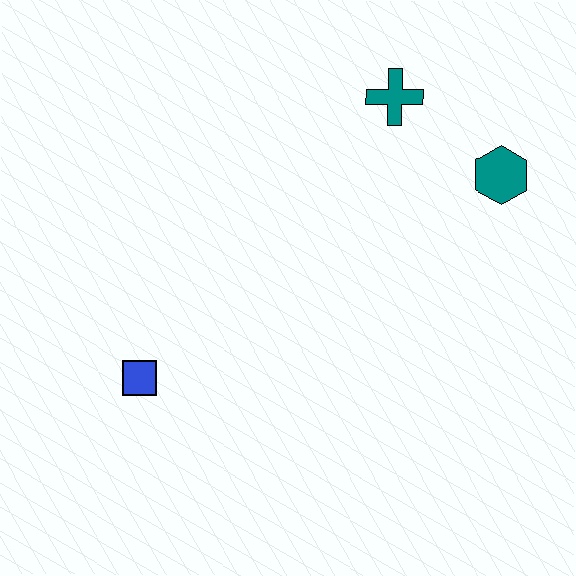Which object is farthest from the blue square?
The teal hexagon is farthest from the blue square.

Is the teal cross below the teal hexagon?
No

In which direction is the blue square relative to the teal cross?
The blue square is below the teal cross.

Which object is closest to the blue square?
The teal cross is closest to the blue square.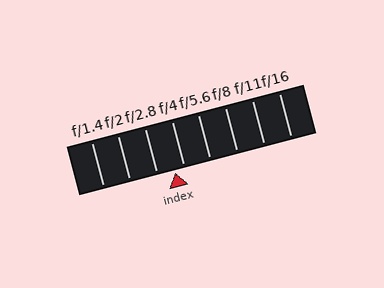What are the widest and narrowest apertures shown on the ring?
The widest aperture shown is f/1.4 and the narrowest is f/16.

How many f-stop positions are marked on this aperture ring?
There are 8 f-stop positions marked.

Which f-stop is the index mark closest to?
The index mark is closest to f/4.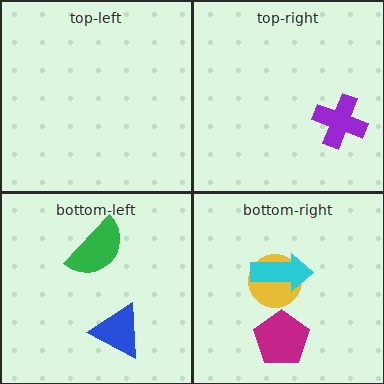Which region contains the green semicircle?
The bottom-left region.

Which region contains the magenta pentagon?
The bottom-right region.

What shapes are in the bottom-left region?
The blue triangle, the green semicircle.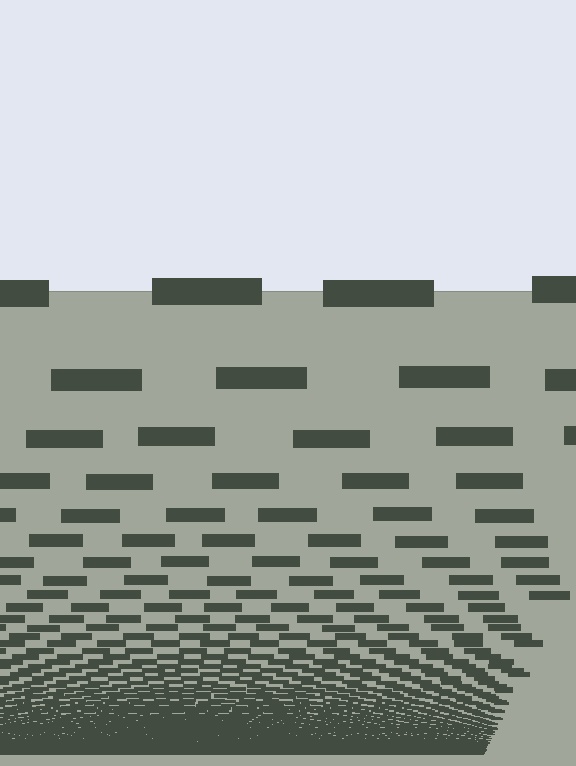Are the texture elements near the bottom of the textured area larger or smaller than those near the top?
Smaller. The gradient is inverted — elements near the bottom are smaller and denser.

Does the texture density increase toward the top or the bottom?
Density increases toward the bottom.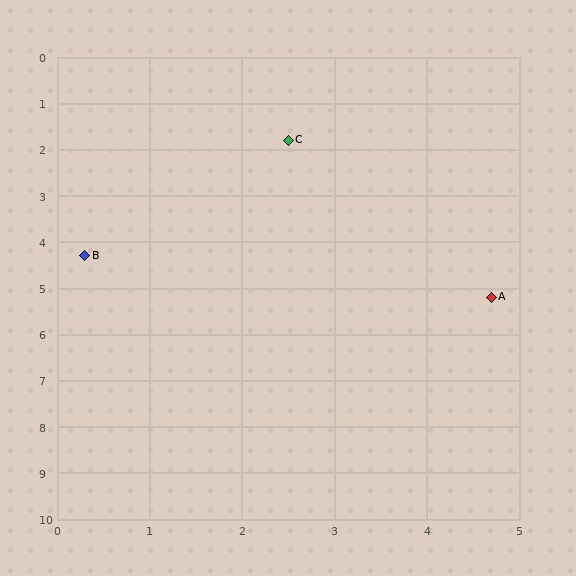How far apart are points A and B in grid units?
Points A and B are about 4.5 grid units apart.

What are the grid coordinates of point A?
Point A is at approximately (4.7, 5.2).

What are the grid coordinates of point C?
Point C is at approximately (2.5, 1.8).